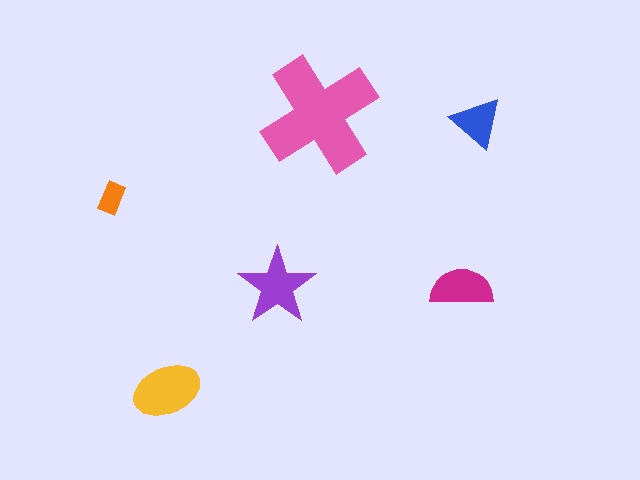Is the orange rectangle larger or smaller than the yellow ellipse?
Smaller.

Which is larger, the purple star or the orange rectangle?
The purple star.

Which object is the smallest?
The orange rectangle.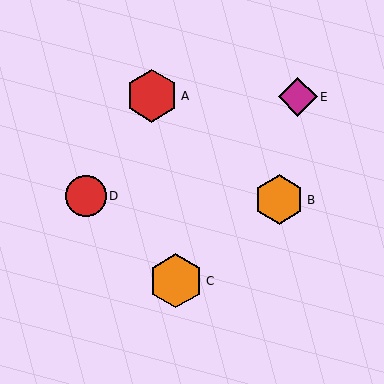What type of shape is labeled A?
Shape A is a red hexagon.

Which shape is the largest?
The orange hexagon (labeled C) is the largest.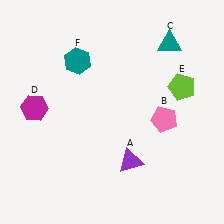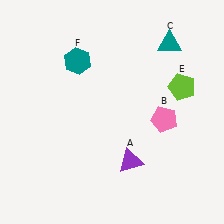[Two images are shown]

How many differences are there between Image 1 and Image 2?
There is 1 difference between the two images.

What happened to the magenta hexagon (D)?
The magenta hexagon (D) was removed in Image 2. It was in the top-left area of Image 1.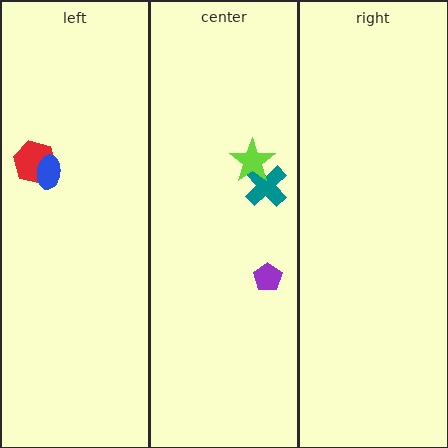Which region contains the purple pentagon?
The center region.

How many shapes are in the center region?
3.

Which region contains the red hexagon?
The left region.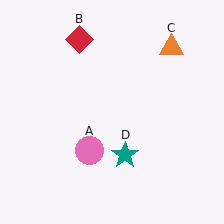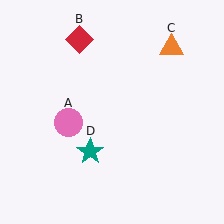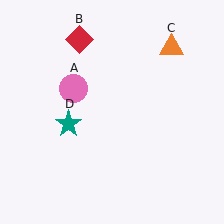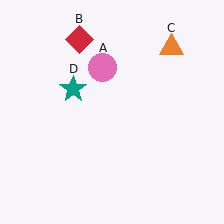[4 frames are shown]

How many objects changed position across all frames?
2 objects changed position: pink circle (object A), teal star (object D).